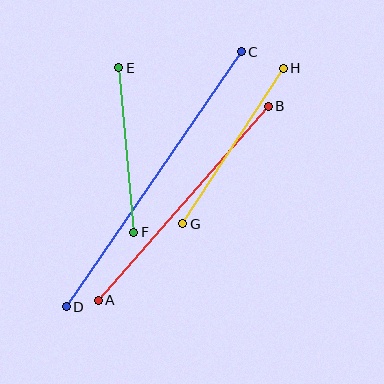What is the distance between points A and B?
The distance is approximately 258 pixels.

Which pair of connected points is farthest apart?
Points C and D are farthest apart.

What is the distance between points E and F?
The distance is approximately 165 pixels.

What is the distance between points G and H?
The distance is approximately 185 pixels.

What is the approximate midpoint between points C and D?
The midpoint is at approximately (154, 179) pixels.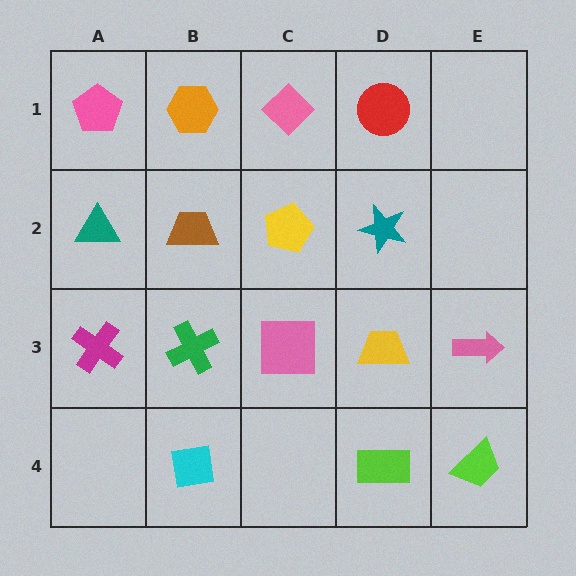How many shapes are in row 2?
4 shapes.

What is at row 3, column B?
A green cross.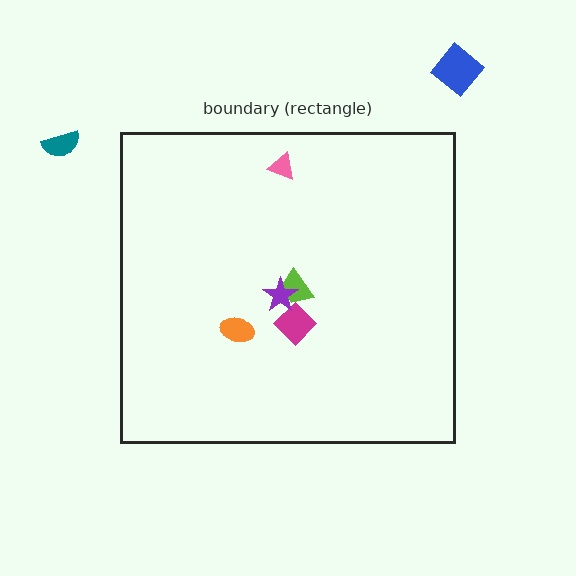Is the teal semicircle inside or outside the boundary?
Outside.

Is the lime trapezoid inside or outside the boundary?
Inside.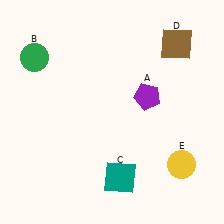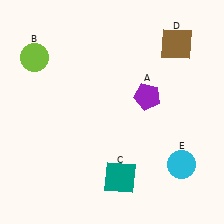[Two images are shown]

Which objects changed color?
B changed from green to lime. E changed from yellow to cyan.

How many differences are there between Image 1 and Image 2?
There are 2 differences between the two images.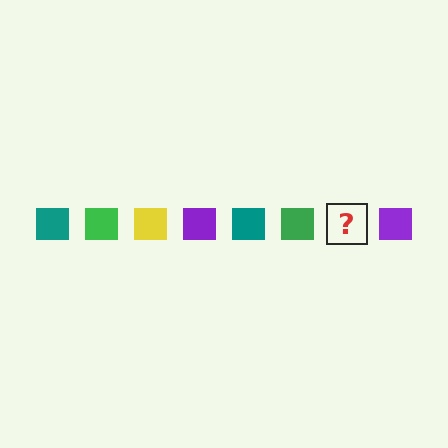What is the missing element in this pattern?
The missing element is a yellow square.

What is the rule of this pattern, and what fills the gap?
The rule is that the pattern cycles through teal, green, yellow, purple squares. The gap should be filled with a yellow square.